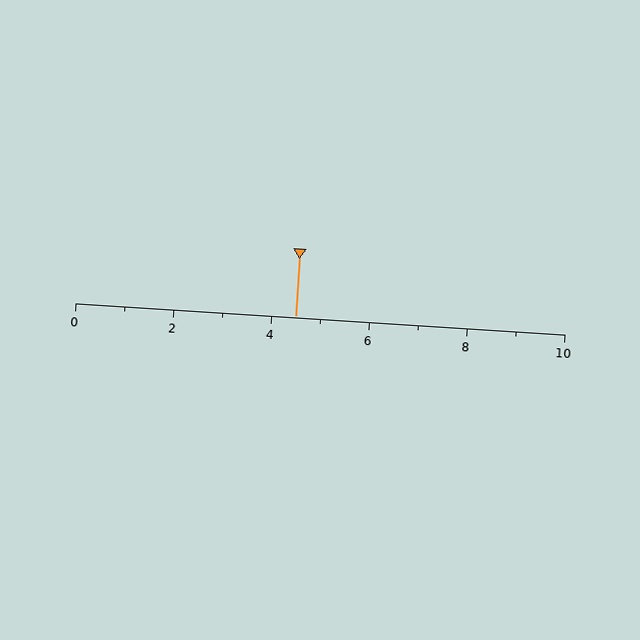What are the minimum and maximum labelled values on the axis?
The axis runs from 0 to 10.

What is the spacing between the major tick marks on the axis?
The major ticks are spaced 2 apart.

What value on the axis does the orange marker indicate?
The marker indicates approximately 4.5.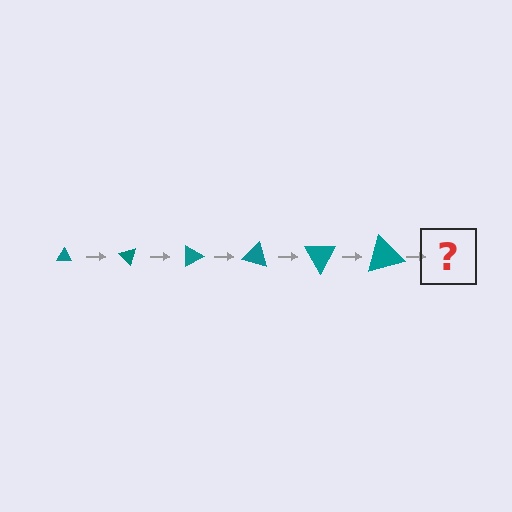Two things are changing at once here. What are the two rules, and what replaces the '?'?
The two rules are that the triangle grows larger each step and it rotates 45 degrees each step. The '?' should be a triangle, larger than the previous one and rotated 270 degrees from the start.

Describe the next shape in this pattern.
It should be a triangle, larger than the previous one and rotated 270 degrees from the start.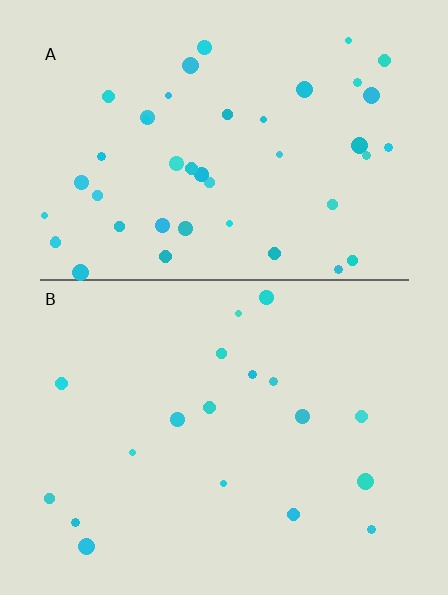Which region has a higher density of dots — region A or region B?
A (the top).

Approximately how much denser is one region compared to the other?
Approximately 2.4× — region A over region B.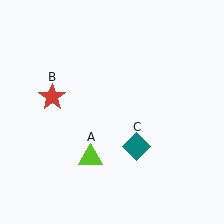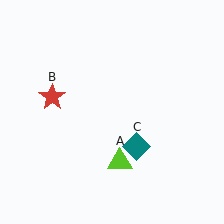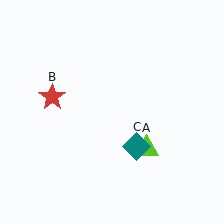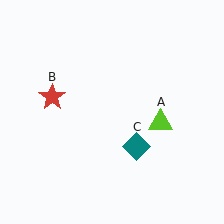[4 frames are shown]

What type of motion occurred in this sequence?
The lime triangle (object A) rotated counterclockwise around the center of the scene.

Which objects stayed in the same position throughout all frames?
Red star (object B) and teal diamond (object C) remained stationary.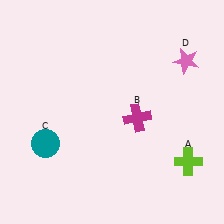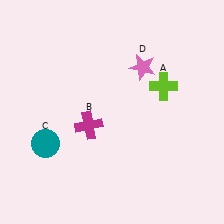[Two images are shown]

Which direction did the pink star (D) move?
The pink star (D) moved left.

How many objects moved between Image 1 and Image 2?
3 objects moved between the two images.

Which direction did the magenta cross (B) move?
The magenta cross (B) moved left.